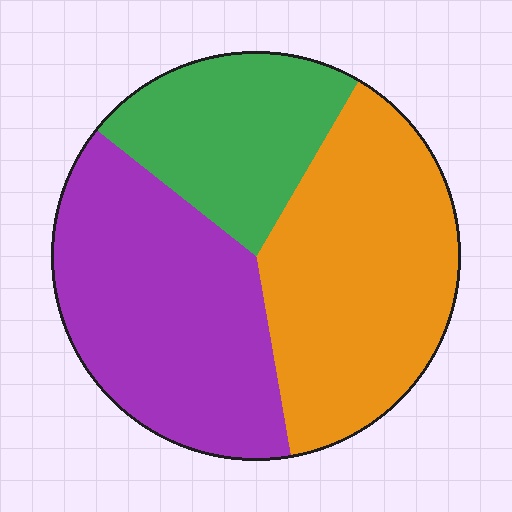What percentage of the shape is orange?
Orange takes up about three eighths (3/8) of the shape.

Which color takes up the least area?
Green, at roughly 25%.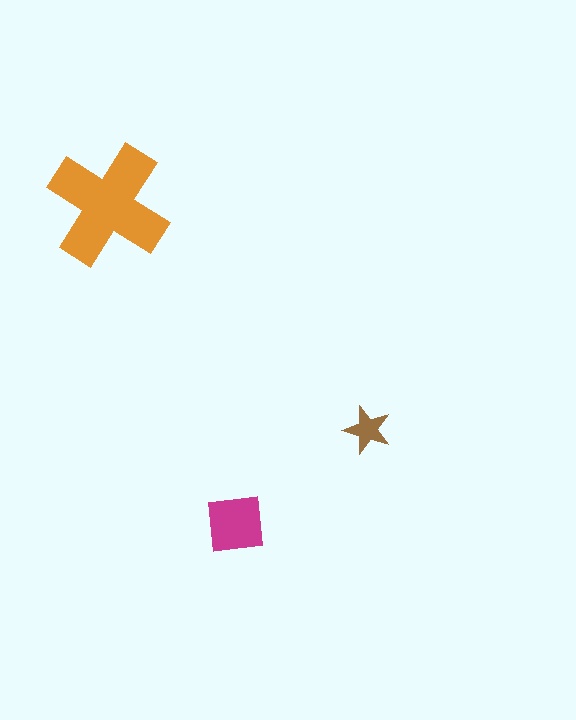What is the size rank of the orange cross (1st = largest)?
1st.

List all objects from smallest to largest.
The brown star, the magenta square, the orange cross.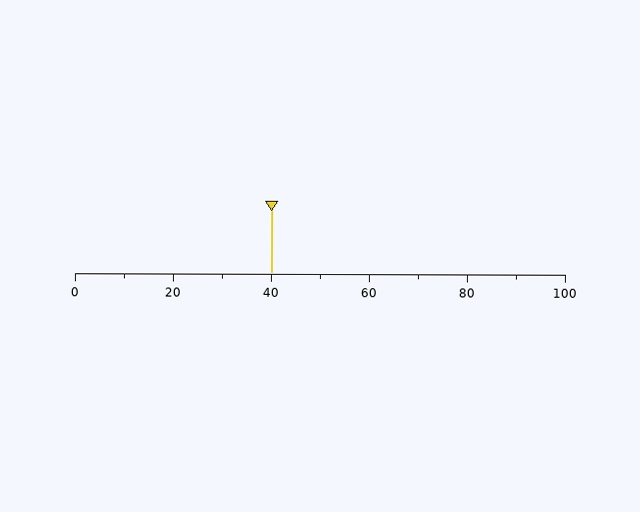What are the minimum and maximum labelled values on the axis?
The axis runs from 0 to 100.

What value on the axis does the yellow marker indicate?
The marker indicates approximately 40.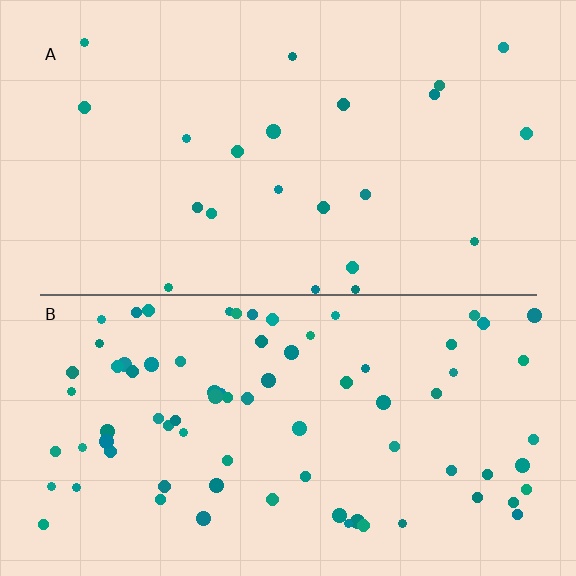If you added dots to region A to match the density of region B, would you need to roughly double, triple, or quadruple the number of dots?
Approximately triple.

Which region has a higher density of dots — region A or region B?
B (the bottom).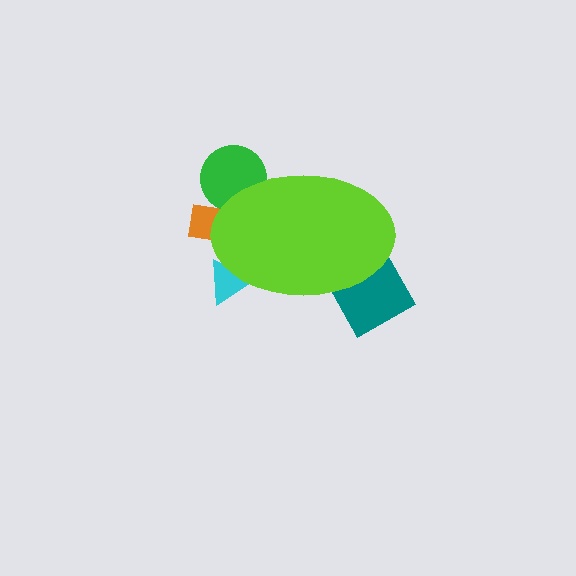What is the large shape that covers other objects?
A lime ellipse.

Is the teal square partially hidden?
Yes, the teal square is partially hidden behind the lime ellipse.